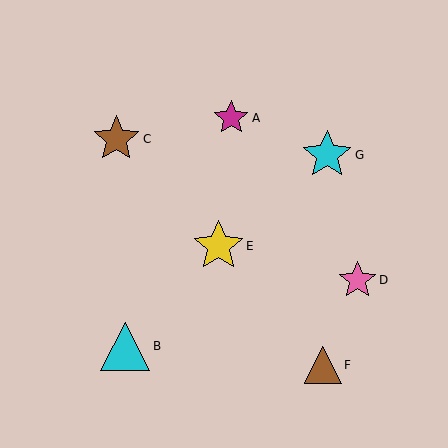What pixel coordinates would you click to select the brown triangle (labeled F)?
Click at (323, 365) to select the brown triangle F.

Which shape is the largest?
The yellow star (labeled E) is the largest.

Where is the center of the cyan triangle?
The center of the cyan triangle is at (125, 346).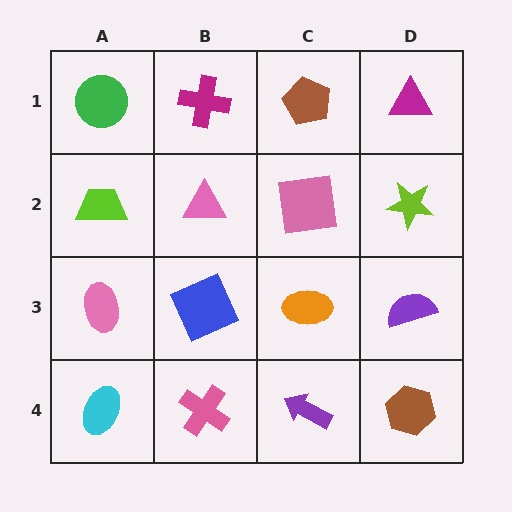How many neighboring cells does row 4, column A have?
2.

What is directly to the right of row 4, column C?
A brown hexagon.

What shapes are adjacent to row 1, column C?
A pink square (row 2, column C), a magenta cross (row 1, column B), a magenta triangle (row 1, column D).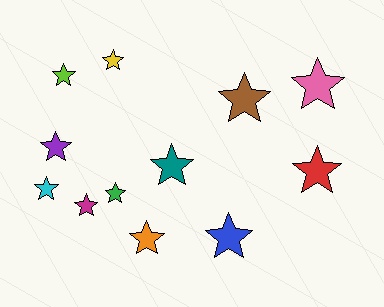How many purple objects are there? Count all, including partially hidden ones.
There is 1 purple object.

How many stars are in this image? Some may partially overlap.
There are 12 stars.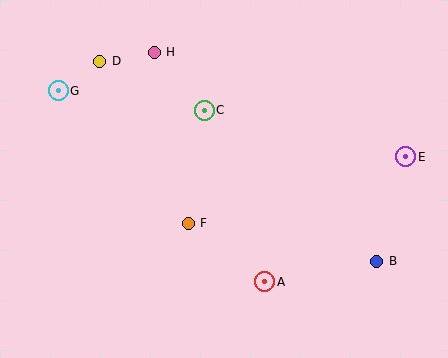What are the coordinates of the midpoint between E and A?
The midpoint between E and A is at (335, 219).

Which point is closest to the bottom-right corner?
Point B is closest to the bottom-right corner.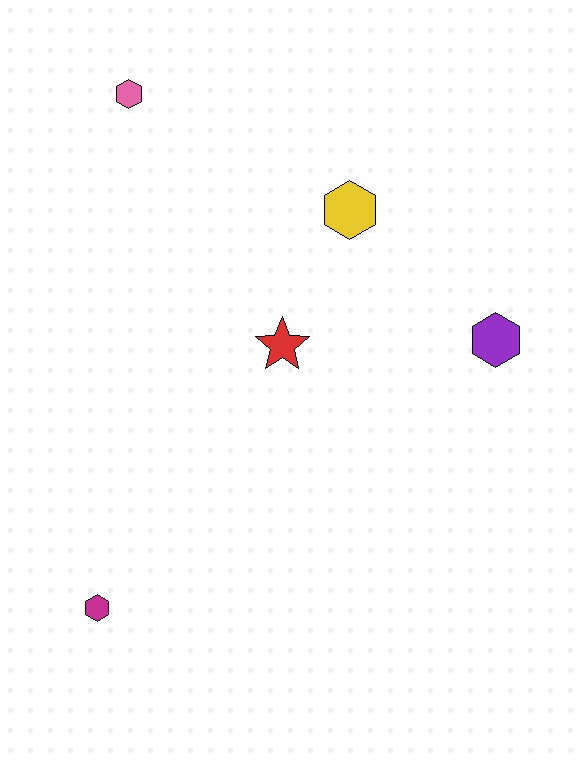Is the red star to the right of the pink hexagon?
Yes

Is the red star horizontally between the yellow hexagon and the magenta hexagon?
Yes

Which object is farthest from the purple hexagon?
The magenta hexagon is farthest from the purple hexagon.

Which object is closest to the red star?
The yellow hexagon is closest to the red star.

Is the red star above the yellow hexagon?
No